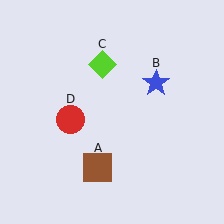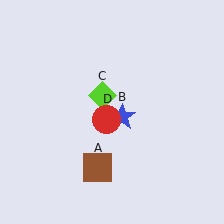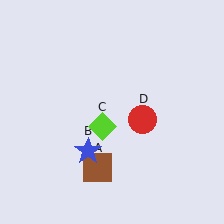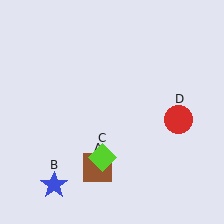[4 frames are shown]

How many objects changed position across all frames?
3 objects changed position: blue star (object B), lime diamond (object C), red circle (object D).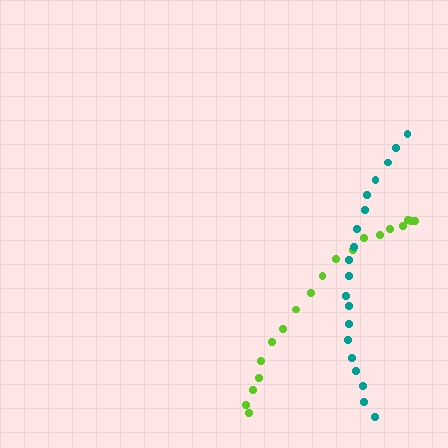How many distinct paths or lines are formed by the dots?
There are 2 distinct paths.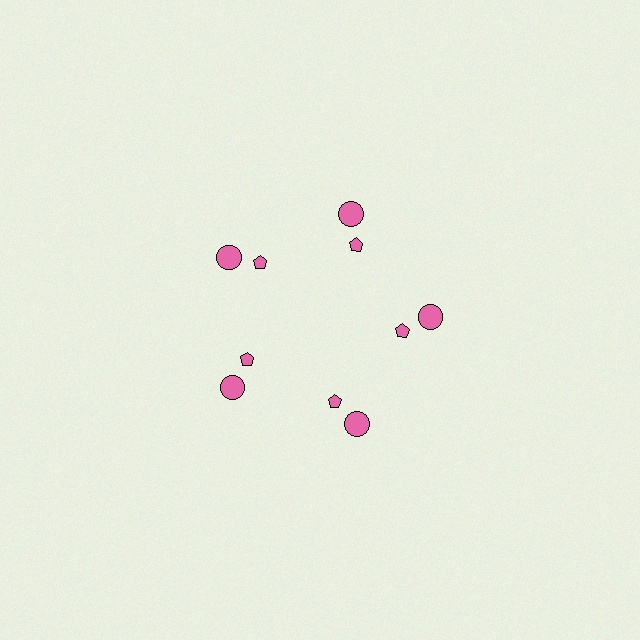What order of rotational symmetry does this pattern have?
This pattern has 5-fold rotational symmetry.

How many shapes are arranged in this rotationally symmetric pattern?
There are 10 shapes, arranged in 5 groups of 2.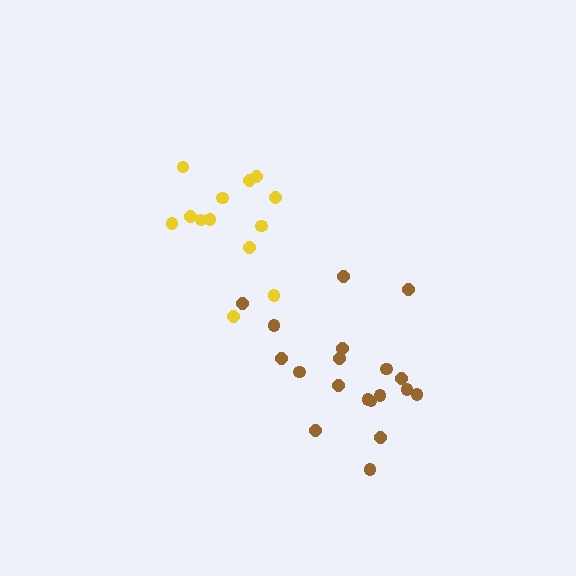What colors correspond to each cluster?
The clusters are colored: brown, yellow.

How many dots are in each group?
Group 1: 19 dots, Group 2: 13 dots (32 total).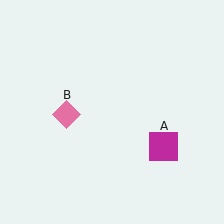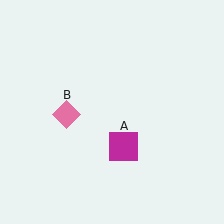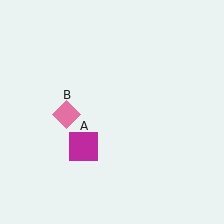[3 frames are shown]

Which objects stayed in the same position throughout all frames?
Pink diamond (object B) remained stationary.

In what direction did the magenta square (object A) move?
The magenta square (object A) moved left.